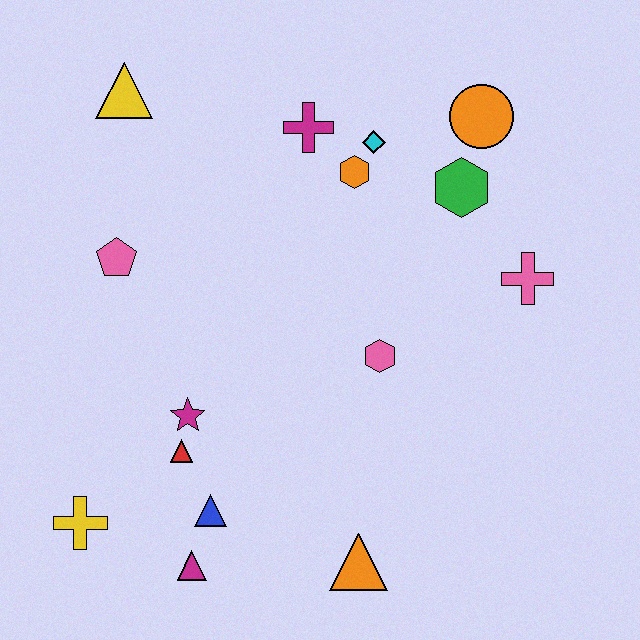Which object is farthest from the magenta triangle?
The orange circle is farthest from the magenta triangle.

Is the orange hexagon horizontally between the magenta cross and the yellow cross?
No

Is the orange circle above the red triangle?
Yes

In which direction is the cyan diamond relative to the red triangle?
The cyan diamond is above the red triangle.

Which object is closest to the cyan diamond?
The orange hexagon is closest to the cyan diamond.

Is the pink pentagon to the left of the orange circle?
Yes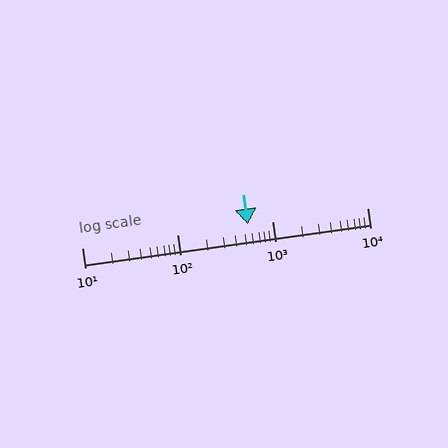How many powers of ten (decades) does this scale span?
The scale spans 3 decades, from 10 to 10000.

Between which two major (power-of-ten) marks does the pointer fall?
The pointer is between 100 and 1000.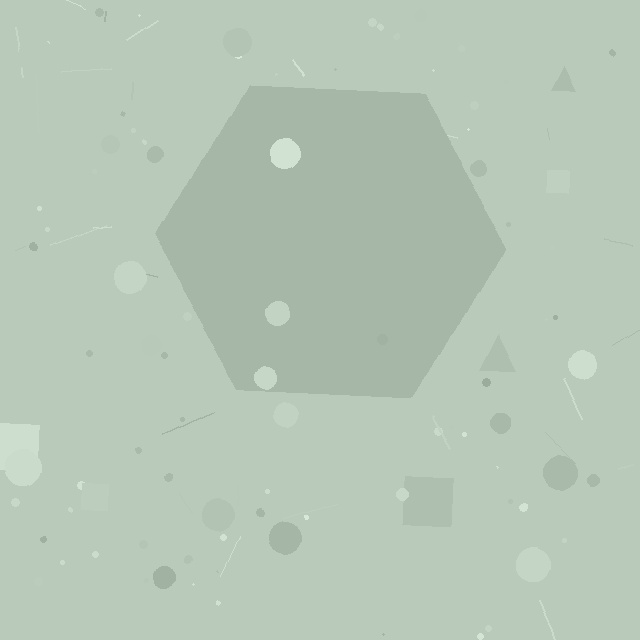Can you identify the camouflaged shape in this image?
The camouflaged shape is a hexagon.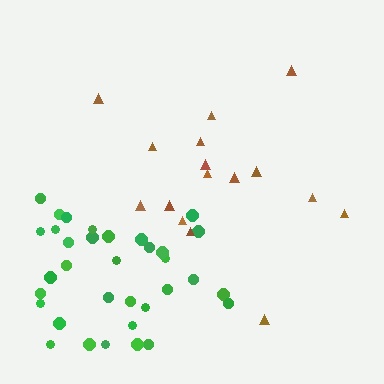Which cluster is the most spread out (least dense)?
Brown.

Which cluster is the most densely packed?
Green.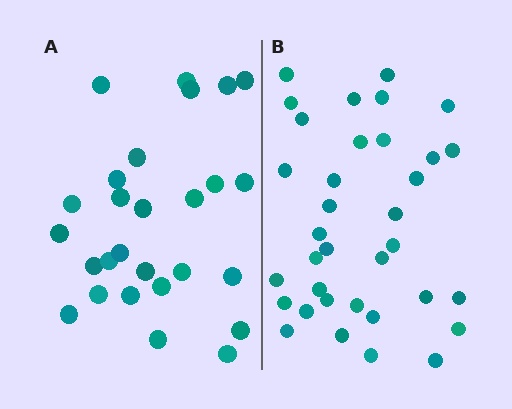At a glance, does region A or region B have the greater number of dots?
Region B (the right region) has more dots.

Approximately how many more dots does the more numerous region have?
Region B has roughly 8 or so more dots than region A.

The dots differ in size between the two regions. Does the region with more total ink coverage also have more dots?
No. Region A has more total ink coverage because its dots are larger, but region B actually contains more individual dots. Total area can be misleading — the number of items is what matters here.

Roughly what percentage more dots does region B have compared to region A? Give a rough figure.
About 30% more.